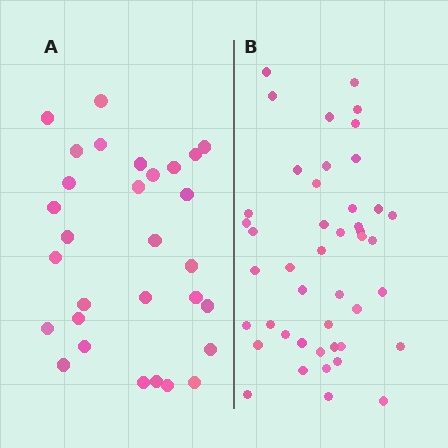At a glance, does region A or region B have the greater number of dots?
Region B (the right region) has more dots.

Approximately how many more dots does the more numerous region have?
Region B has approximately 15 more dots than region A.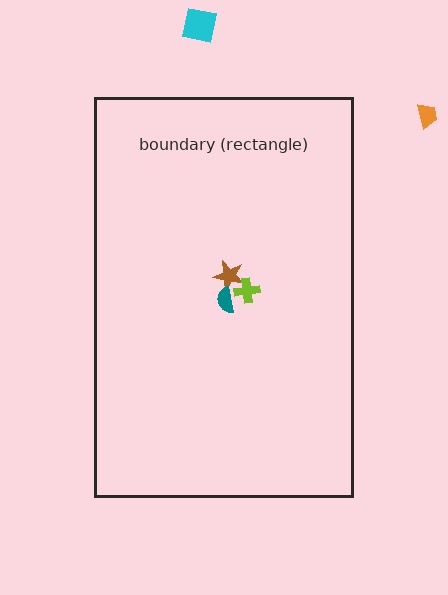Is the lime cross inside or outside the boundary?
Inside.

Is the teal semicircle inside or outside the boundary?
Inside.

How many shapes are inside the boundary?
3 inside, 2 outside.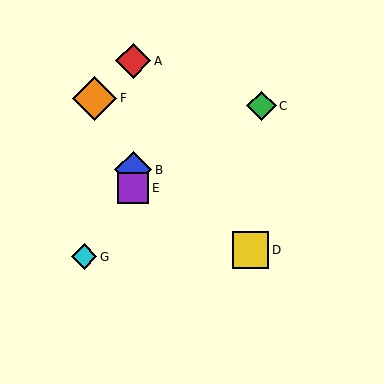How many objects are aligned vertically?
3 objects (A, B, E) are aligned vertically.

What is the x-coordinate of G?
Object G is at x≈84.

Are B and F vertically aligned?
No, B is at x≈133 and F is at x≈95.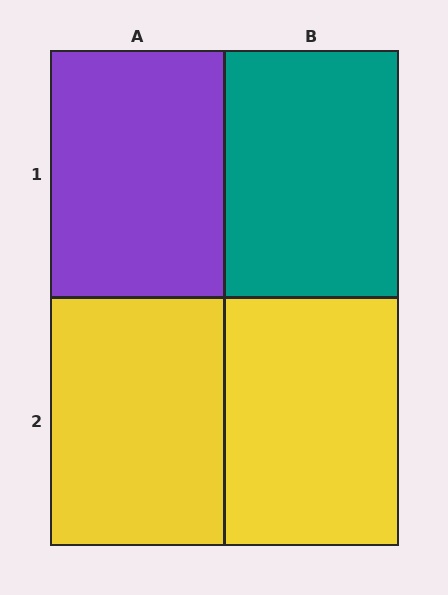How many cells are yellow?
2 cells are yellow.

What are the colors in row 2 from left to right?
Yellow, yellow.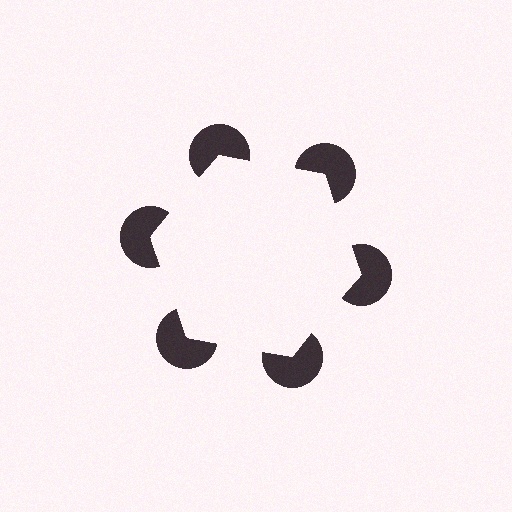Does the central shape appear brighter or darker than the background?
It typically appears slightly brighter than the background, even though no actual brightness change is drawn.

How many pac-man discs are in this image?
There are 6 — one at each vertex of the illusory hexagon.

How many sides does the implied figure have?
6 sides.